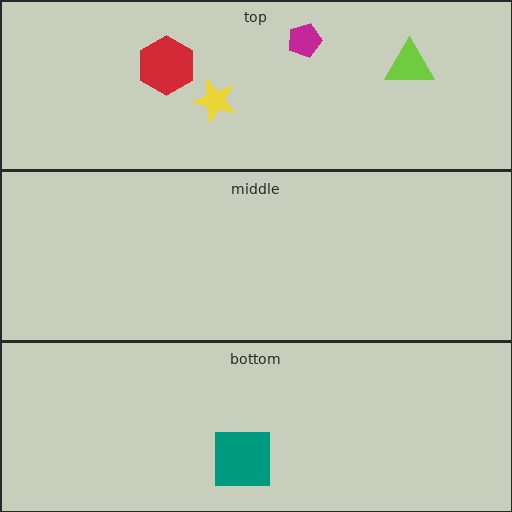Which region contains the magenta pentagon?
The top region.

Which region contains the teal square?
The bottom region.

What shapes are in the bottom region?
The teal square.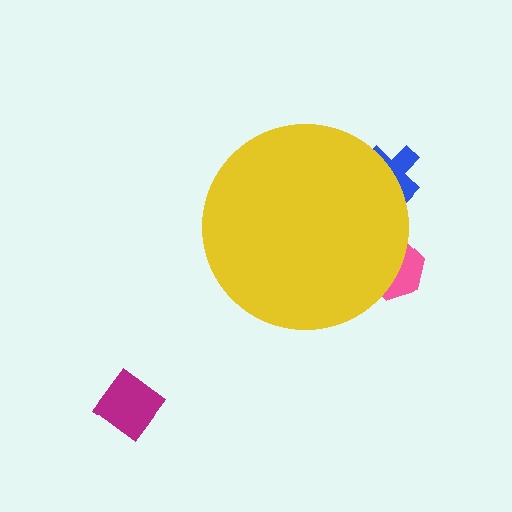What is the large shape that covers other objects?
A yellow circle.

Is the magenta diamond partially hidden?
No, the magenta diamond is fully visible.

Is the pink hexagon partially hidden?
Yes, the pink hexagon is partially hidden behind the yellow circle.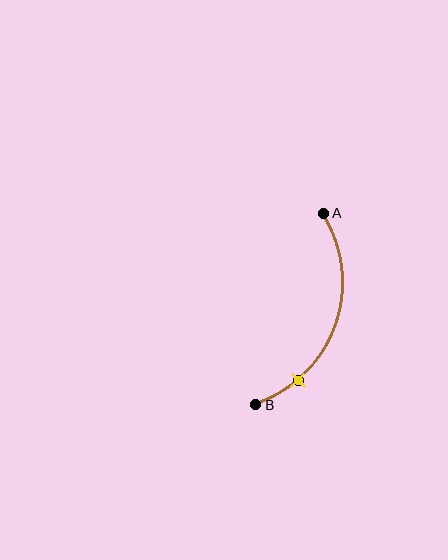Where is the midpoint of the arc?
The arc midpoint is the point on the curve farthest from the straight line joining A and B. It sits to the right of that line.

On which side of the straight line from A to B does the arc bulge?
The arc bulges to the right of the straight line connecting A and B.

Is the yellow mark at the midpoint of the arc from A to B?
No. The yellow mark lies on the arc but is closer to endpoint B. The arc midpoint would be at the point on the curve equidistant along the arc from both A and B.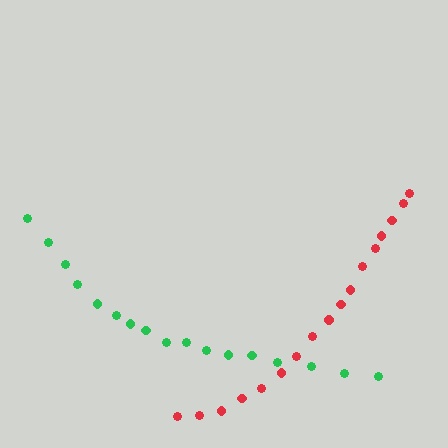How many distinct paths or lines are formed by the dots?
There are 2 distinct paths.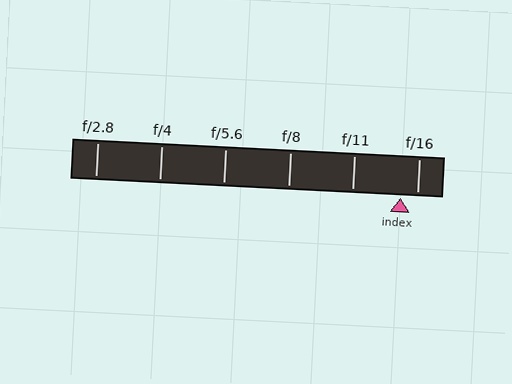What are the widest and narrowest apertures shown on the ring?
The widest aperture shown is f/2.8 and the narrowest is f/16.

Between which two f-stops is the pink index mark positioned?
The index mark is between f/11 and f/16.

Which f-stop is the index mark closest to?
The index mark is closest to f/16.